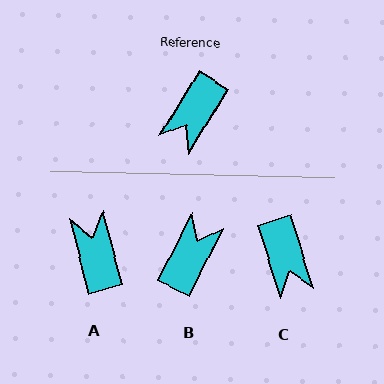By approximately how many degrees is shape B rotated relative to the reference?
Approximately 175 degrees clockwise.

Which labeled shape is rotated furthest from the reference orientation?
B, about 175 degrees away.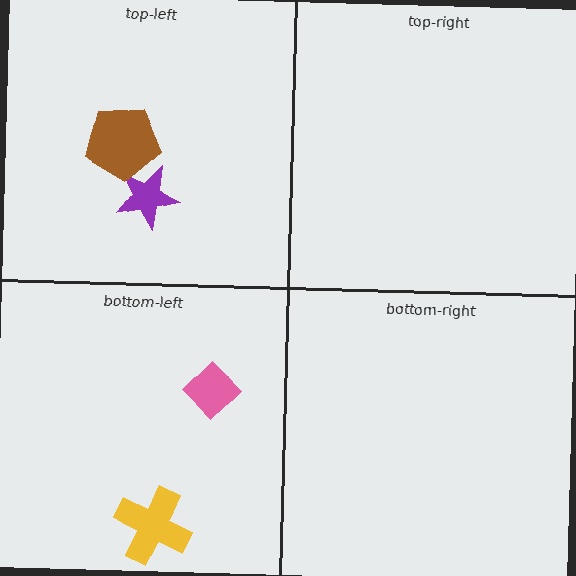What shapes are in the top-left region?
The purple star, the brown pentagon.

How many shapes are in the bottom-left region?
2.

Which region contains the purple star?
The top-left region.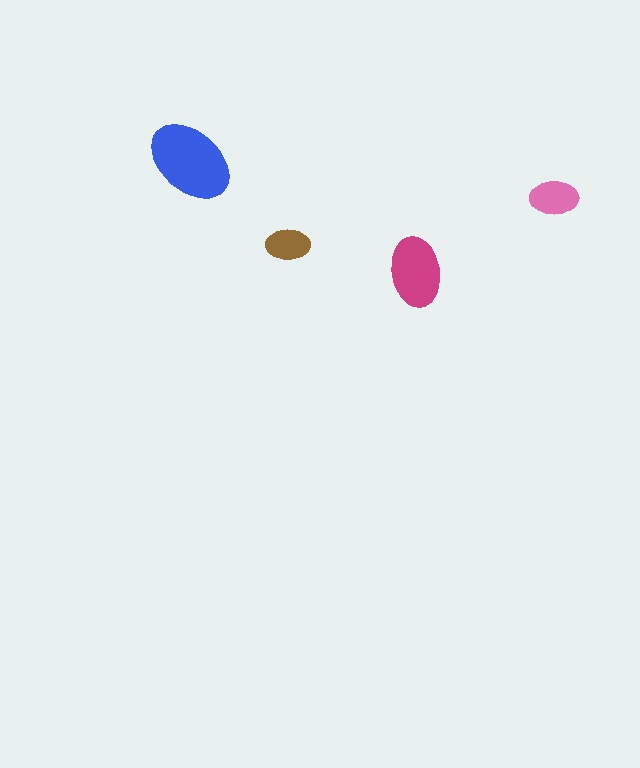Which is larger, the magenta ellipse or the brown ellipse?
The magenta one.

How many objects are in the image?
There are 4 objects in the image.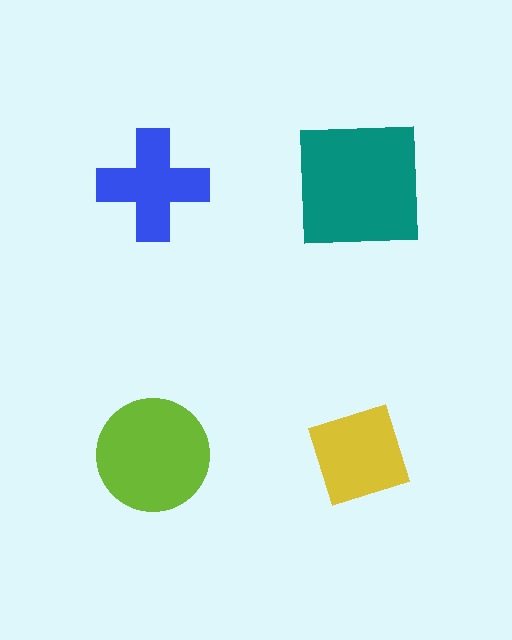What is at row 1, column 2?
A teal square.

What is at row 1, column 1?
A blue cross.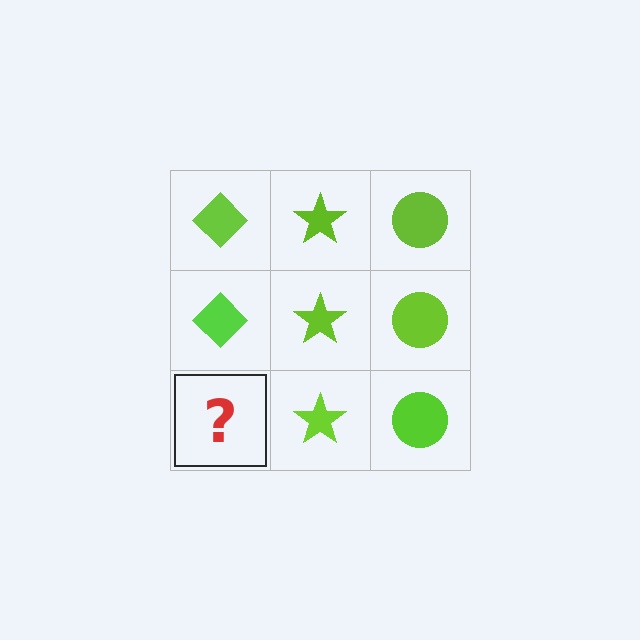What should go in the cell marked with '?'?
The missing cell should contain a lime diamond.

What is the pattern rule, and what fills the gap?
The rule is that each column has a consistent shape. The gap should be filled with a lime diamond.